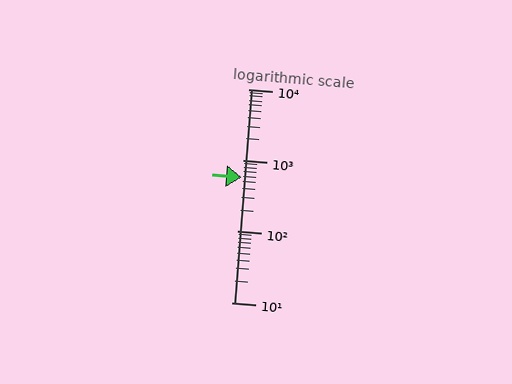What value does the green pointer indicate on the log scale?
The pointer indicates approximately 580.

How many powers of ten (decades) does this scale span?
The scale spans 3 decades, from 10 to 10000.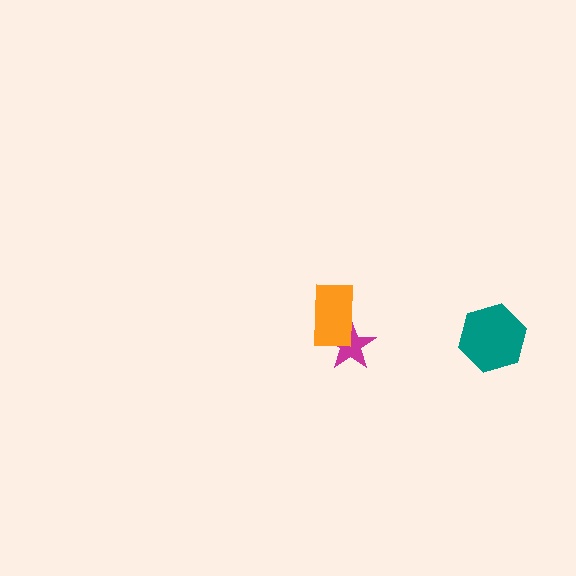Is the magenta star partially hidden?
Yes, it is partially covered by another shape.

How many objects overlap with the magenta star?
1 object overlaps with the magenta star.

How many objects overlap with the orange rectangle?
1 object overlaps with the orange rectangle.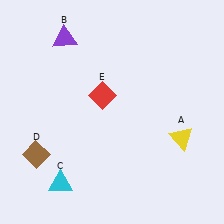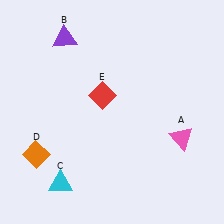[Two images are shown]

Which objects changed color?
A changed from yellow to pink. D changed from brown to orange.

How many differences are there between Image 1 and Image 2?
There are 2 differences between the two images.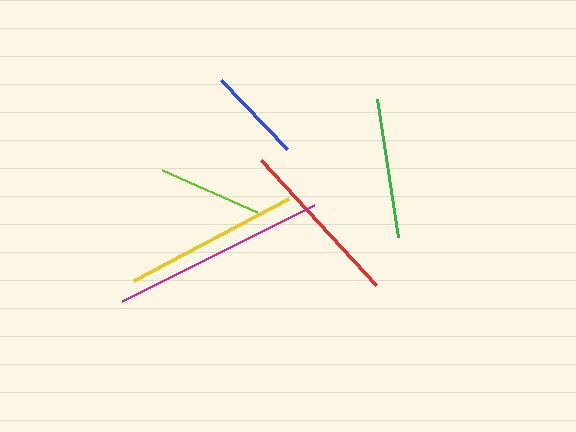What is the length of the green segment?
The green segment is approximately 139 pixels long.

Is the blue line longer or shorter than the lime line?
The lime line is longer than the blue line.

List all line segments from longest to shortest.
From longest to shortest: magenta, yellow, red, green, lime, blue.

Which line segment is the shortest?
The blue line is the shortest at approximately 95 pixels.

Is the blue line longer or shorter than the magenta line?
The magenta line is longer than the blue line.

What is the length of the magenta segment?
The magenta segment is approximately 215 pixels long.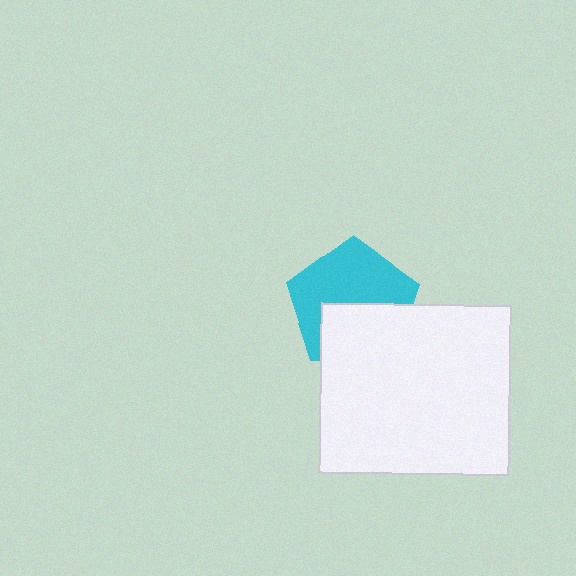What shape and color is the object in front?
The object in front is a white rectangle.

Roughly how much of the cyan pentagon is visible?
About half of it is visible (roughly 58%).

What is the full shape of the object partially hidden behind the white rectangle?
The partially hidden object is a cyan pentagon.